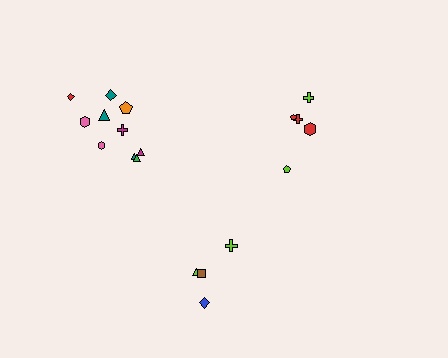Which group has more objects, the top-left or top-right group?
The top-left group.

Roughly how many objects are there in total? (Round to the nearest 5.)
Roughly 20 objects in total.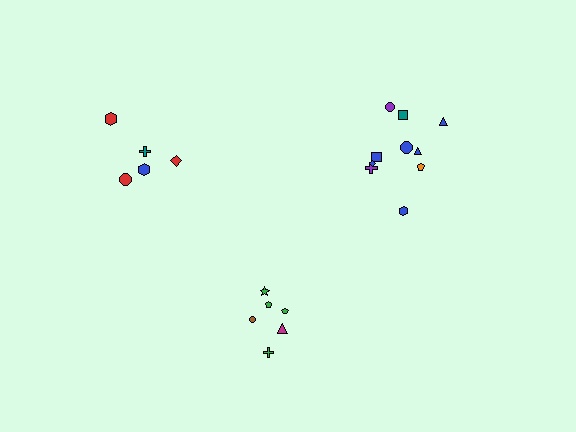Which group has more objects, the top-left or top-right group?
The top-right group.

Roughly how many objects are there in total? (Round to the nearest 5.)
Roughly 20 objects in total.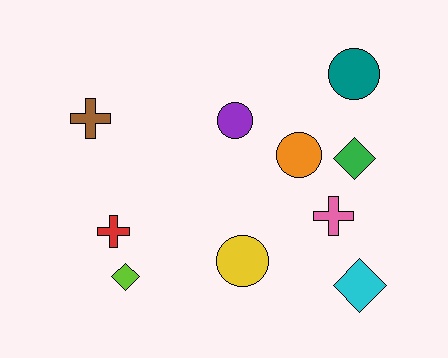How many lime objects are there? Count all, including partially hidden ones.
There is 1 lime object.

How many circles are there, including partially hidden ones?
There are 4 circles.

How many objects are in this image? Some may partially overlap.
There are 10 objects.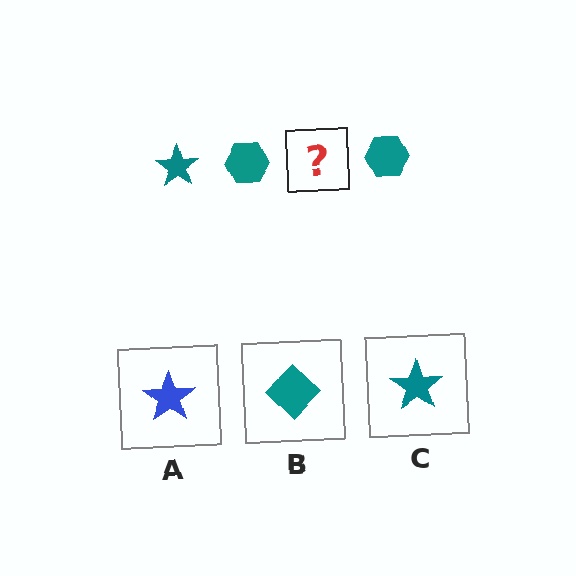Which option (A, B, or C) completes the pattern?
C.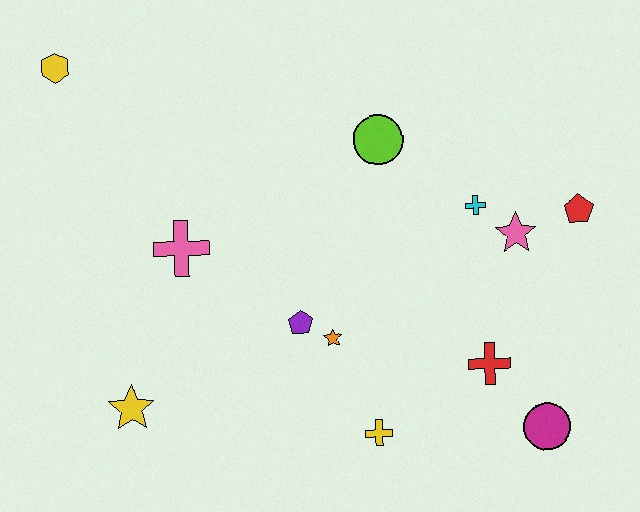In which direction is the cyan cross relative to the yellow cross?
The cyan cross is above the yellow cross.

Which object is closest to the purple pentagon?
The orange star is closest to the purple pentagon.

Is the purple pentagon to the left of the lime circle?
Yes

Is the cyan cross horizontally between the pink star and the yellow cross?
Yes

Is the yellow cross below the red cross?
Yes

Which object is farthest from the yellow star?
The red pentagon is farthest from the yellow star.